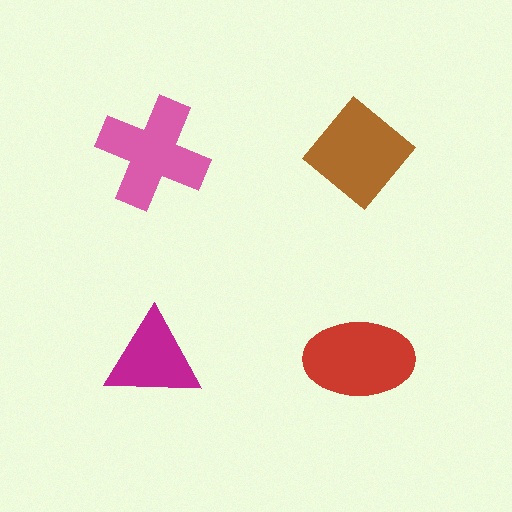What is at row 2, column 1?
A magenta triangle.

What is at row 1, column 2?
A brown diamond.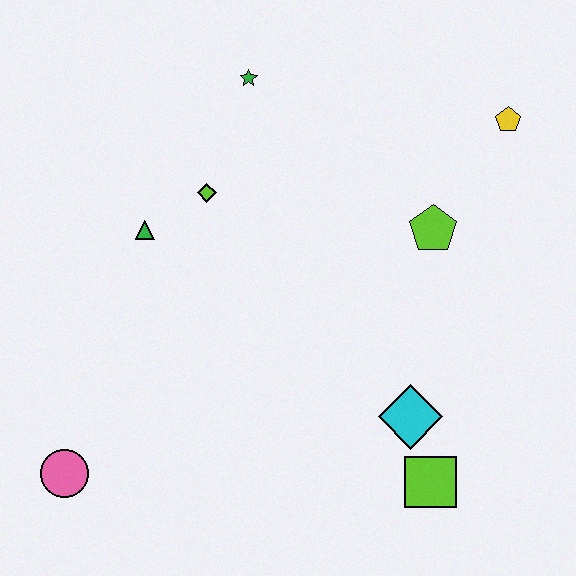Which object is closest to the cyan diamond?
The lime square is closest to the cyan diamond.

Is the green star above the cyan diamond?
Yes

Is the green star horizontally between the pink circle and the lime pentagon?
Yes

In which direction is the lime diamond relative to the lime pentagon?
The lime diamond is to the left of the lime pentagon.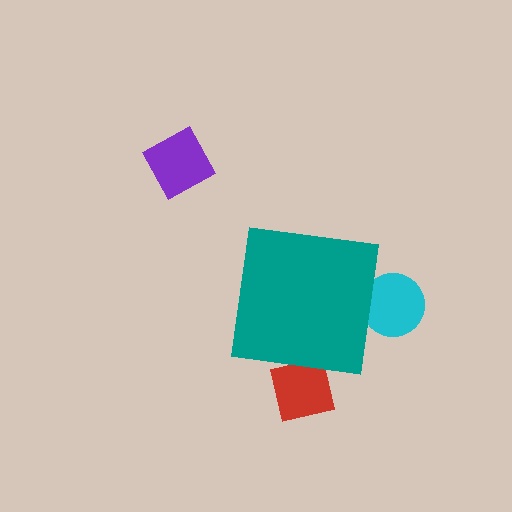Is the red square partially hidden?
Yes, the red square is partially hidden behind the teal square.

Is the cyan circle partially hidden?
Yes, the cyan circle is partially hidden behind the teal square.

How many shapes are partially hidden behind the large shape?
2 shapes are partially hidden.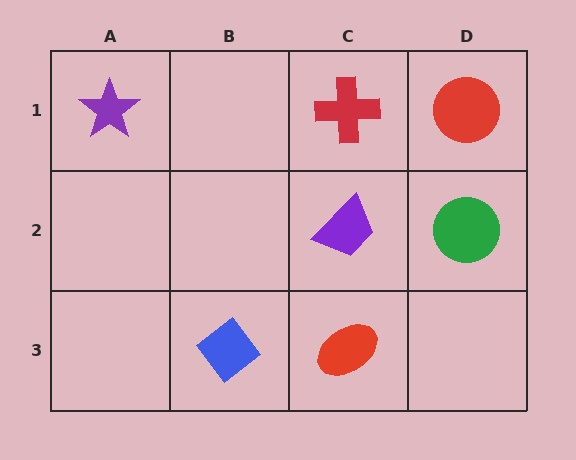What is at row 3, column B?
A blue diamond.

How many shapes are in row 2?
2 shapes.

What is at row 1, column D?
A red circle.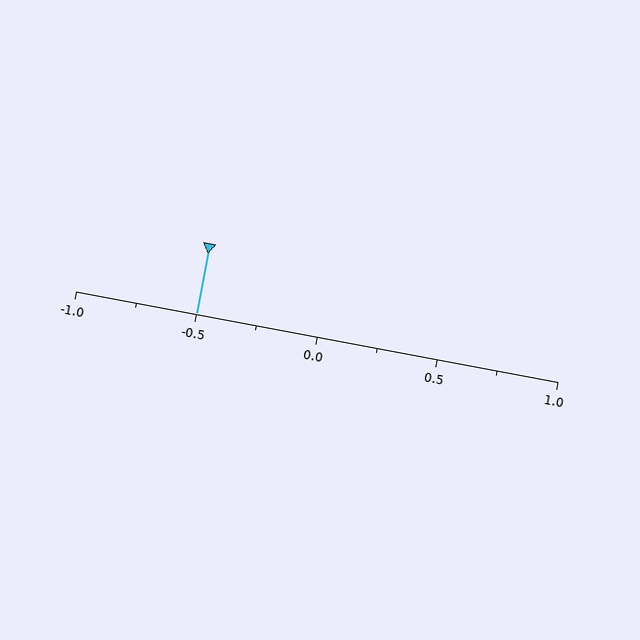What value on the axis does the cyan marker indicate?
The marker indicates approximately -0.5.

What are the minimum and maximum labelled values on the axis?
The axis runs from -1.0 to 1.0.